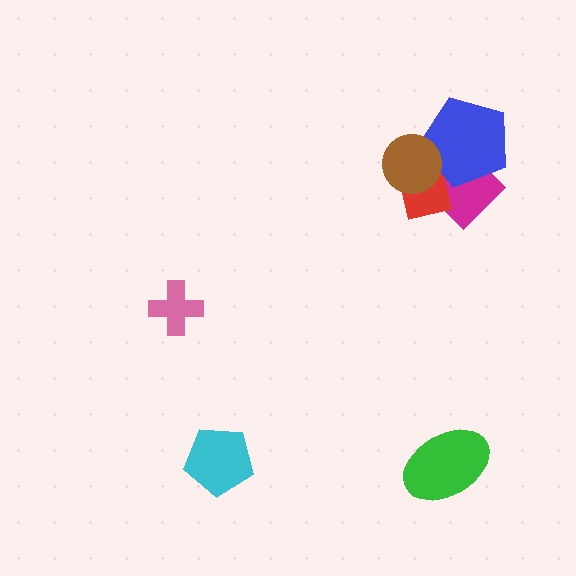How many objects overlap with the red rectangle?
3 objects overlap with the red rectangle.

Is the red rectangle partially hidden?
Yes, it is partially covered by another shape.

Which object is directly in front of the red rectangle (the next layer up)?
The blue pentagon is directly in front of the red rectangle.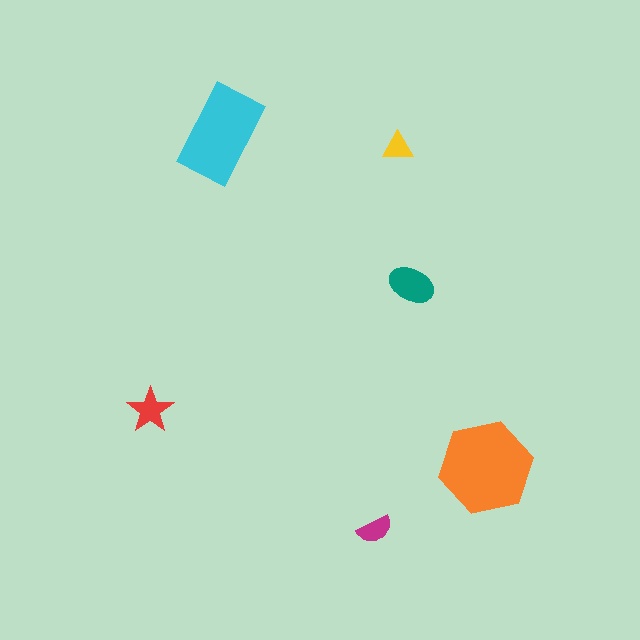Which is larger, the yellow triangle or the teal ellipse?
The teal ellipse.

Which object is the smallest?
The yellow triangle.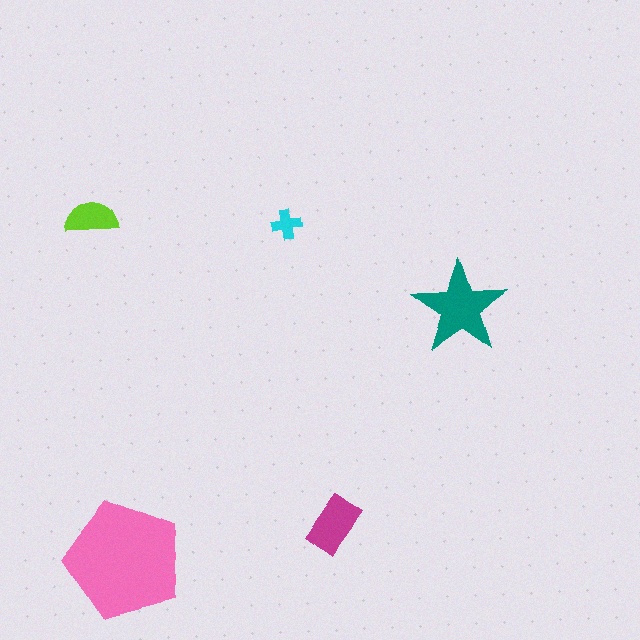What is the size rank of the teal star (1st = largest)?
2nd.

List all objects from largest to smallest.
The pink pentagon, the teal star, the magenta rectangle, the lime semicircle, the cyan cross.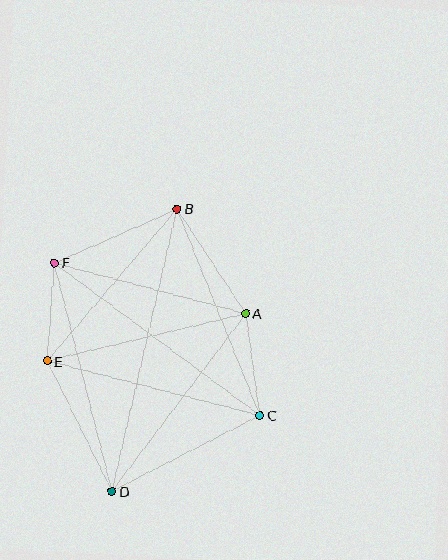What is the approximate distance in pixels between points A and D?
The distance between A and D is approximately 223 pixels.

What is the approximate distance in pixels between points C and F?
The distance between C and F is approximately 256 pixels.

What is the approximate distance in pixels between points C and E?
The distance between C and E is approximately 220 pixels.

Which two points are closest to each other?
Points E and F are closest to each other.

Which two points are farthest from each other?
Points B and D are farthest from each other.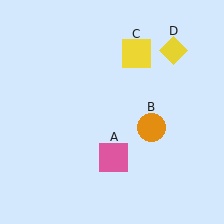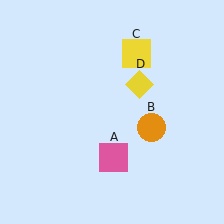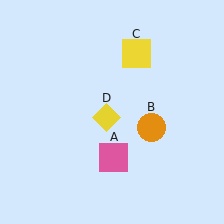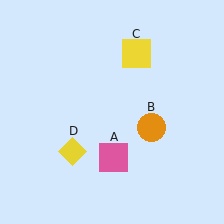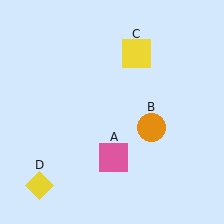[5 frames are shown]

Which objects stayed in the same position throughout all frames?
Pink square (object A) and orange circle (object B) and yellow square (object C) remained stationary.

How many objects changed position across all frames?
1 object changed position: yellow diamond (object D).